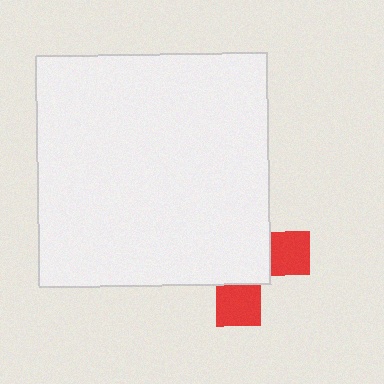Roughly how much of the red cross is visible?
A small part of it is visible (roughly 33%).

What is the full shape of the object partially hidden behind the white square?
The partially hidden object is a red cross.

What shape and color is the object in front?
The object in front is a white square.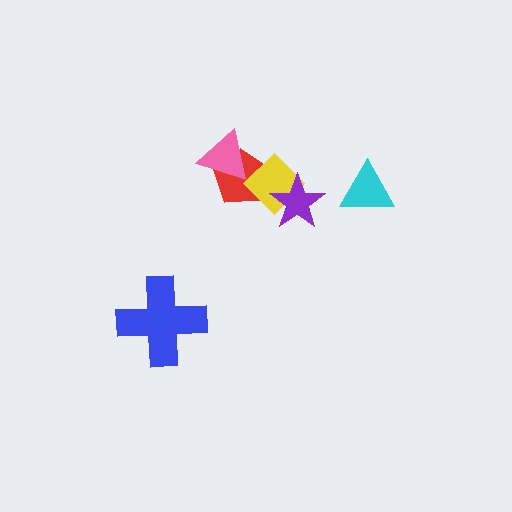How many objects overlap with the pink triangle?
1 object overlaps with the pink triangle.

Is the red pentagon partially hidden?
Yes, it is partially covered by another shape.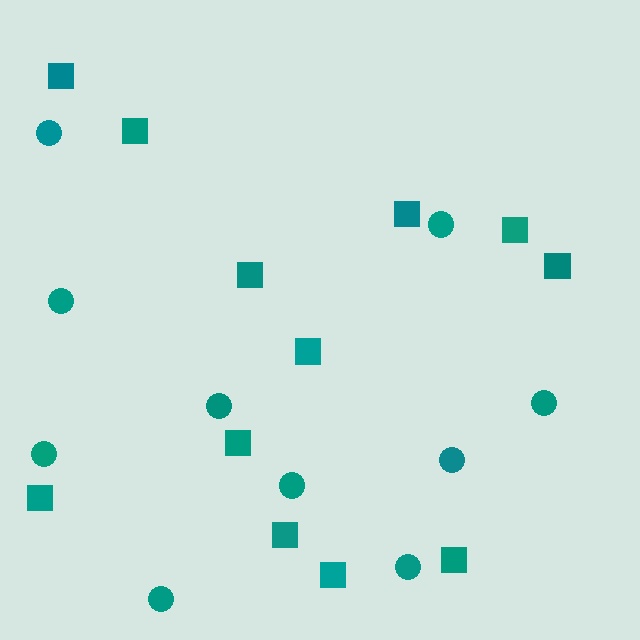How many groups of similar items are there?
There are 2 groups: one group of squares (12) and one group of circles (10).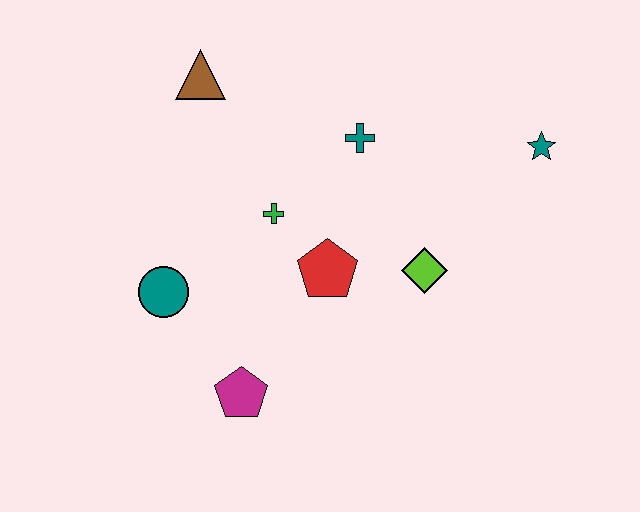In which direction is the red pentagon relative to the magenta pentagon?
The red pentagon is above the magenta pentagon.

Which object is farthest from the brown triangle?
The teal star is farthest from the brown triangle.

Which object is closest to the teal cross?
The green cross is closest to the teal cross.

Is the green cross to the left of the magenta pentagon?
No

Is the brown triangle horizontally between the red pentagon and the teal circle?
Yes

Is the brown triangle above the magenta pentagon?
Yes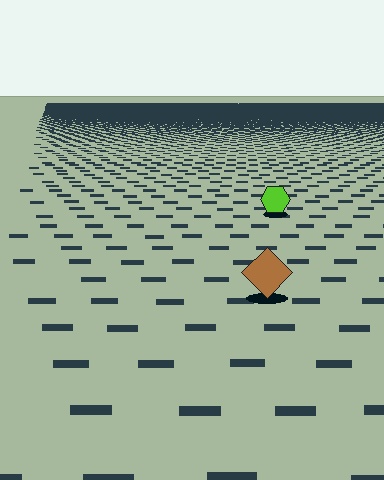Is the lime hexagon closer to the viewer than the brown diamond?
No. The brown diamond is closer — you can tell from the texture gradient: the ground texture is coarser near it.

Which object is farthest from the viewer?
The lime hexagon is farthest from the viewer. It appears smaller and the ground texture around it is denser.